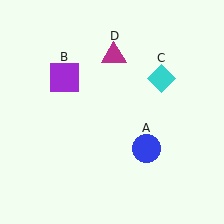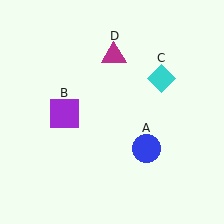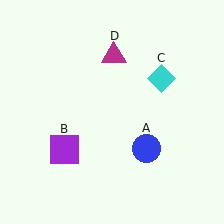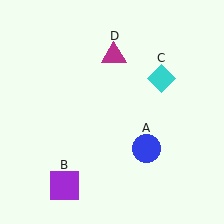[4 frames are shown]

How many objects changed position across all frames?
1 object changed position: purple square (object B).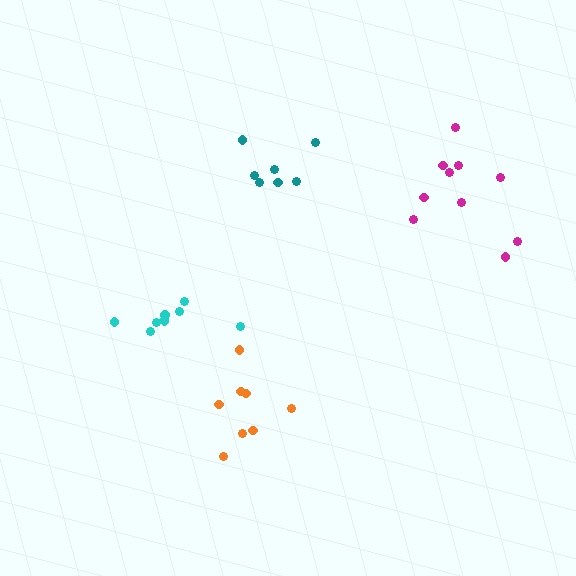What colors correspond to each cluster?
The clusters are colored: magenta, orange, cyan, teal.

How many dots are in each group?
Group 1: 10 dots, Group 2: 8 dots, Group 3: 9 dots, Group 4: 7 dots (34 total).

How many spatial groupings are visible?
There are 4 spatial groupings.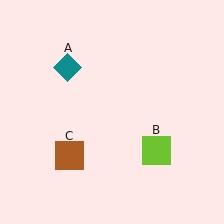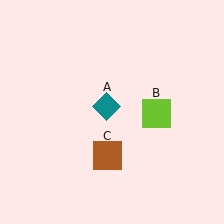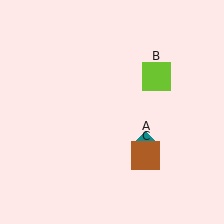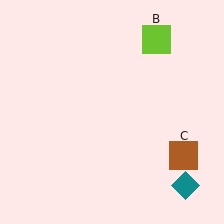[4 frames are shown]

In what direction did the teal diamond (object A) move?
The teal diamond (object A) moved down and to the right.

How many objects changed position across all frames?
3 objects changed position: teal diamond (object A), lime square (object B), brown square (object C).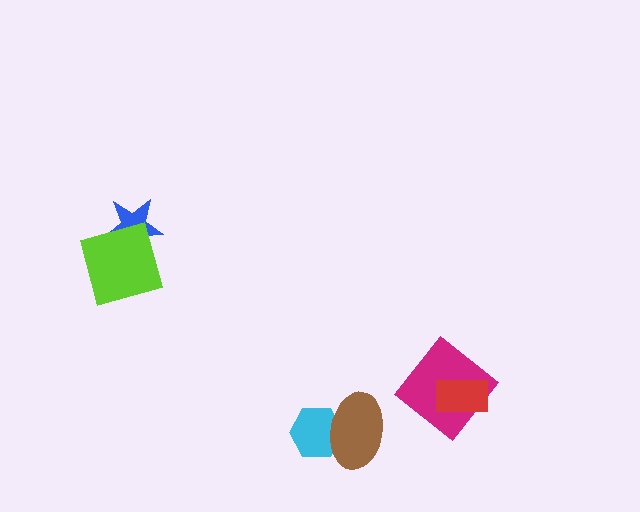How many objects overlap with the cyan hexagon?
1 object overlaps with the cyan hexagon.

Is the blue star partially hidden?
Yes, it is partially covered by another shape.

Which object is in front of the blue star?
The lime diamond is in front of the blue star.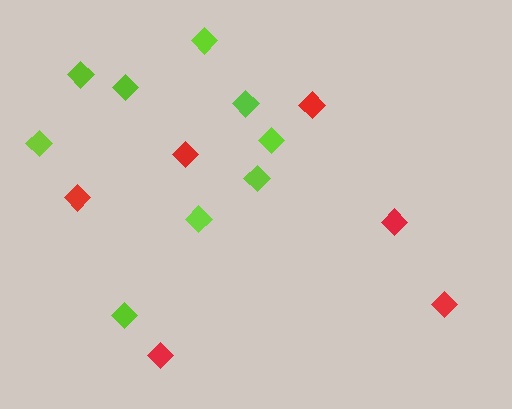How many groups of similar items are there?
There are 2 groups: one group of red diamonds (6) and one group of lime diamonds (9).